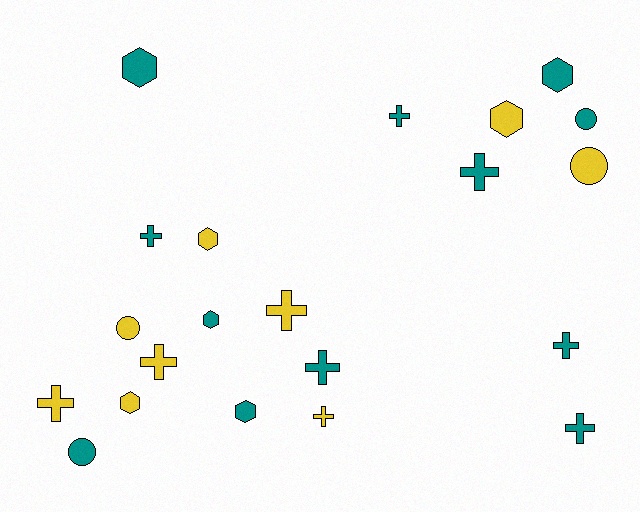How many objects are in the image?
There are 21 objects.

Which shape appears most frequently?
Cross, with 10 objects.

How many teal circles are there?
There are 2 teal circles.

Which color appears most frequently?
Teal, with 12 objects.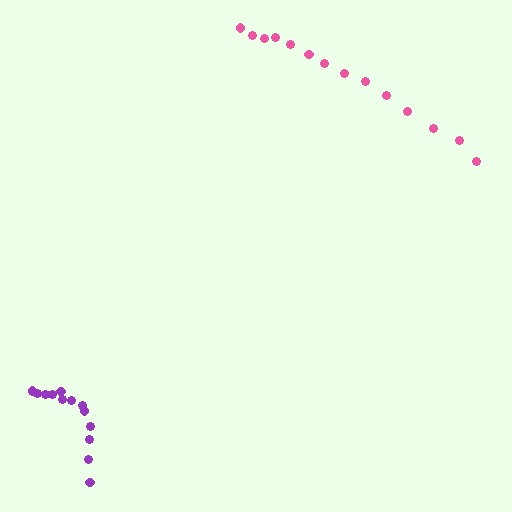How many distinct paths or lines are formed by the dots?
There are 2 distinct paths.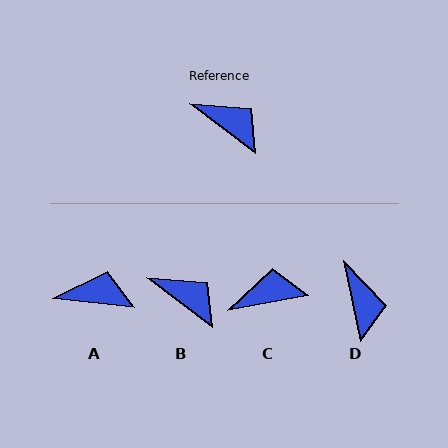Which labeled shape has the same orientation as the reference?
B.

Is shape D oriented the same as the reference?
No, it is off by about 41 degrees.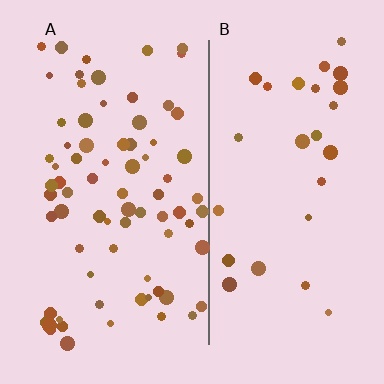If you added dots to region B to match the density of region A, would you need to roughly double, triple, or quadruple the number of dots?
Approximately triple.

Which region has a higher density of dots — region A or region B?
A (the left).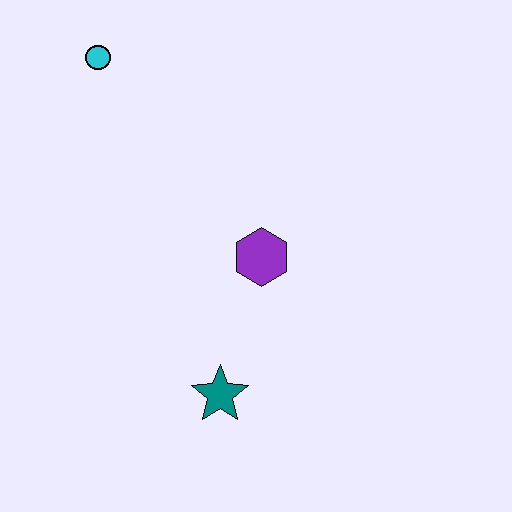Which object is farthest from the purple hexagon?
The cyan circle is farthest from the purple hexagon.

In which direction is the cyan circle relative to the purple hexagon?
The cyan circle is above the purple hexagon.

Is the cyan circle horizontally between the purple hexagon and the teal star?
No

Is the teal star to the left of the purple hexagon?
Yes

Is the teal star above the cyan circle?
No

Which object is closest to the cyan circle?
The purple hexagon is closest to the cyan circle.